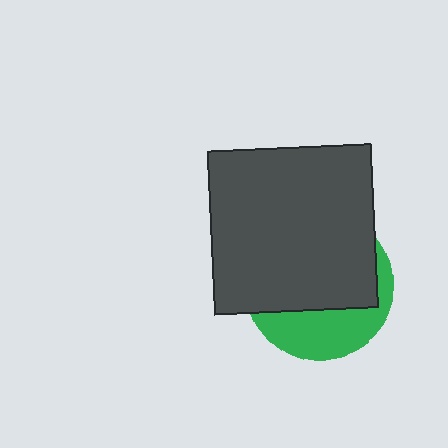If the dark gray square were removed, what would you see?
You would see the complete green circle.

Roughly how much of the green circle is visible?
A small part of it is visible (roughly 34%).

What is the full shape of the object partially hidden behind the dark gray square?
The partially hidden object is a green circle.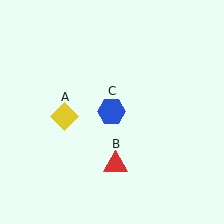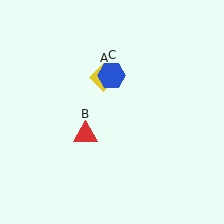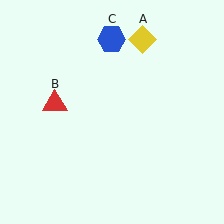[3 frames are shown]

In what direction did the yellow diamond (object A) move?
The yellow diamond (object A) moved up and to the right.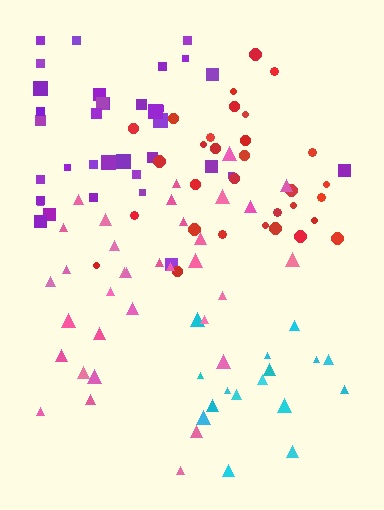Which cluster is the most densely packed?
Pink.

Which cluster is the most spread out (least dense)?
Purple.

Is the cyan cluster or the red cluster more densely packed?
Red.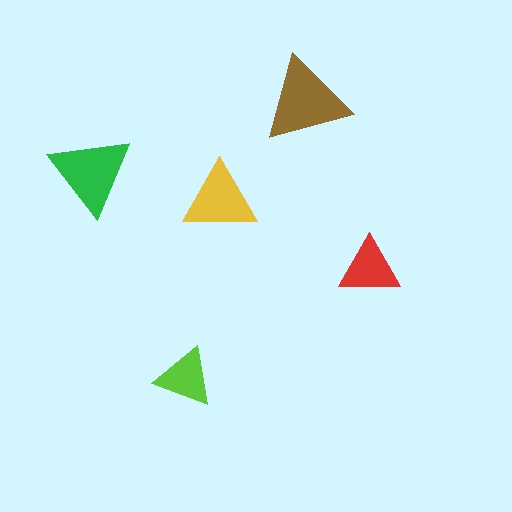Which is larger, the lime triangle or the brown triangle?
The brown one.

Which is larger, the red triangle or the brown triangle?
The brown one.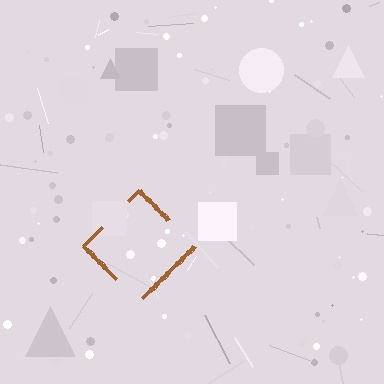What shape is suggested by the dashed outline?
The dashed outline suggests a diamond.